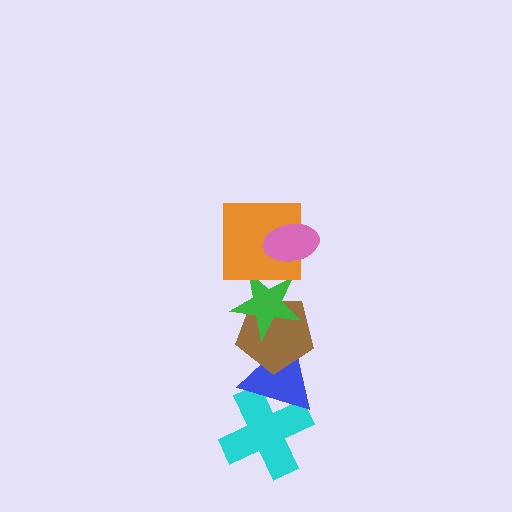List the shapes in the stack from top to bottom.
From top to bottom: the pink ellipse, the orange square, the green star, the brown pentagon, the blue triangle, the cyan cross.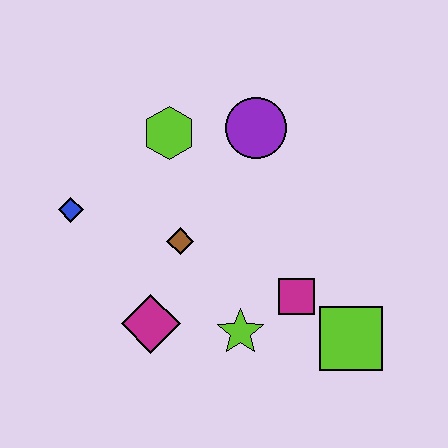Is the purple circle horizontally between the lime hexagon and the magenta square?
Yes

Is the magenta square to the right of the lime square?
No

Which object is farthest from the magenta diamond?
The purple circle is farthest from the magenta diamond.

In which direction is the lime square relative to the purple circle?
The lime square is below the purple circle.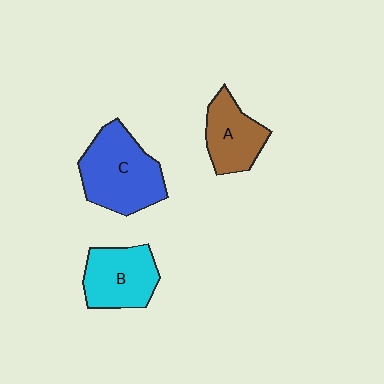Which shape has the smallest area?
Shape A (brown).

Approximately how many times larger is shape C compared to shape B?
Approximately 1.3 times.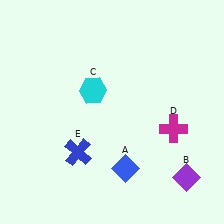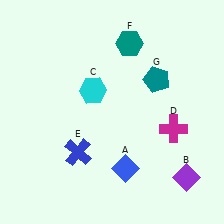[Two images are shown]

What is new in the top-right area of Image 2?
A teal pentagon (G) was added in the top-right area of Image 2.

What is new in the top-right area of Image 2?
A teal hexagon (F) was added in the top-right area of Image 2.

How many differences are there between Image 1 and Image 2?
There are 2 differences between the two images.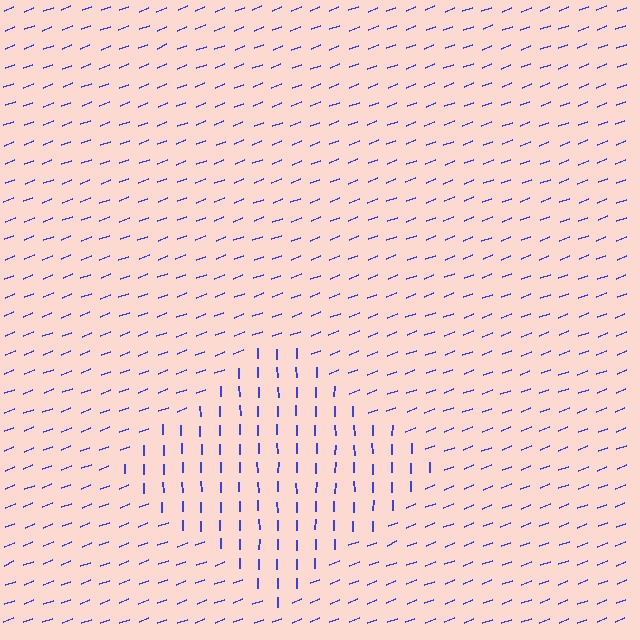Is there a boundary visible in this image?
Yes, there is a texture boundary formed by a change in line orientation.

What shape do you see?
I see a diamond.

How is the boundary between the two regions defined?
The boundary is defined purely by a change in line orientation (approximately 69 degrees difference). All lines are the same color and thickness.